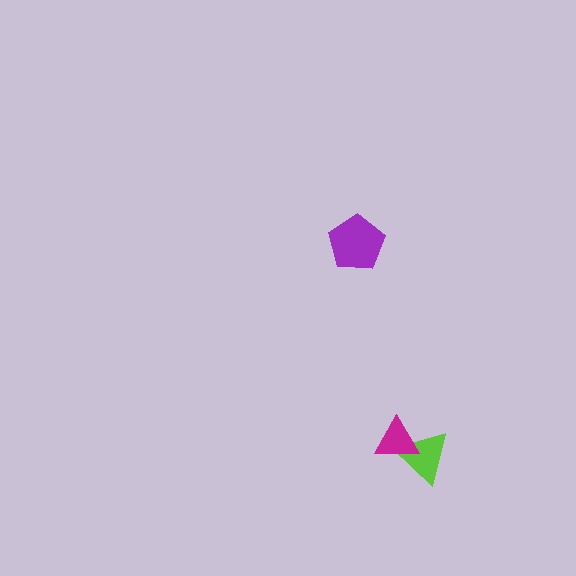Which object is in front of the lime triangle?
The magenta triangle is in front of the lime triangle.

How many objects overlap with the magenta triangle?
1 object overlaps with the magenta triangle.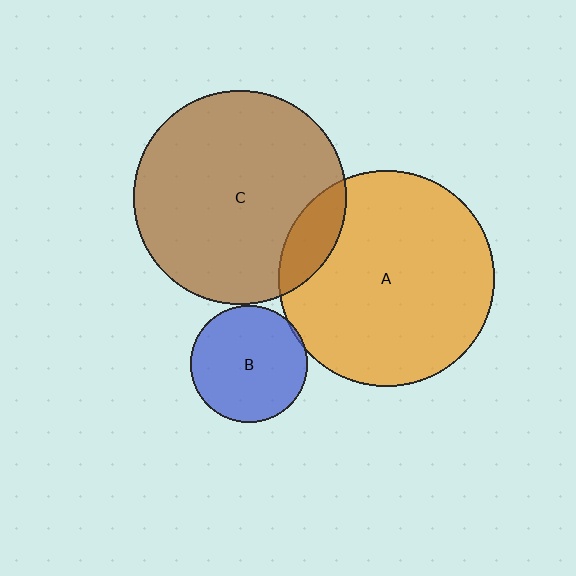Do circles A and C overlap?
Yes.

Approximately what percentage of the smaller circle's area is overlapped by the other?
Approximately 10%.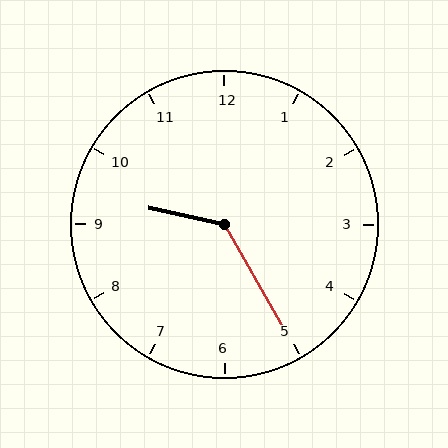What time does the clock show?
9:25.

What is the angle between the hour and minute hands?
Approximately 132 degrees.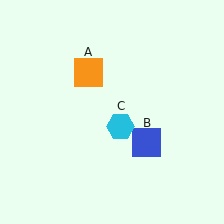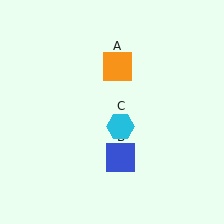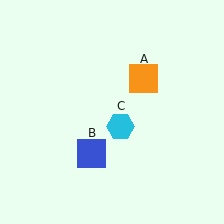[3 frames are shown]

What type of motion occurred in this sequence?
The orange square (object A), blue square (object B) rotated clockwise around the center of the scene.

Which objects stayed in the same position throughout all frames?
Cyan hexagon (object C) remained stationary.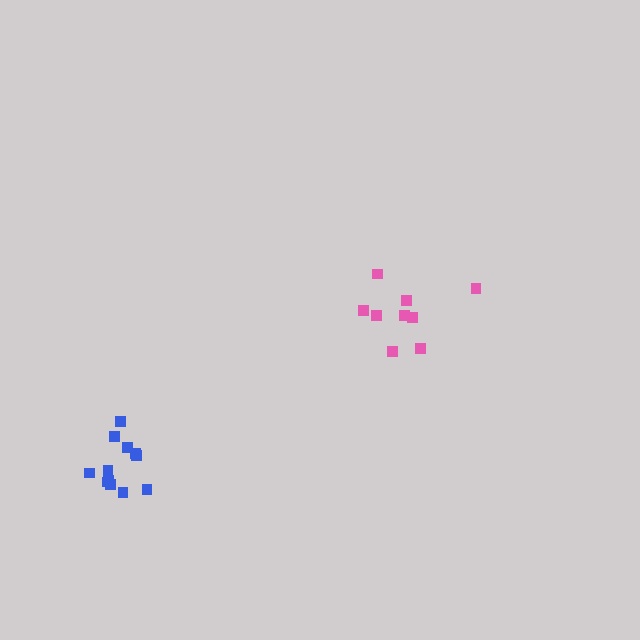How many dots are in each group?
Group 1: 12 dots, Group 2: 9 dots (21 total).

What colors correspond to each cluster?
The clusters are colored: blue, pink.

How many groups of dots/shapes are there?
There are 2 groups.